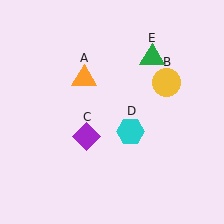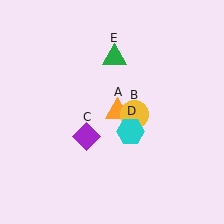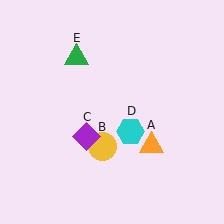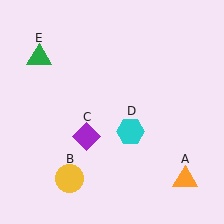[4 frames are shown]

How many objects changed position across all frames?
3 objects changed position: orange triangle (object A), yellow circle (object B), green triangle (object E).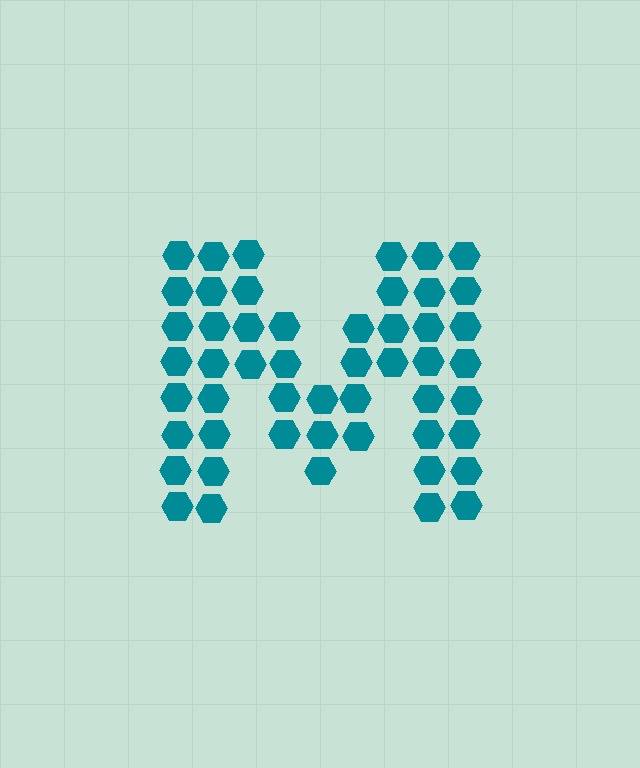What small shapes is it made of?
It is made of small hexagons.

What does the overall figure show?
The overall figure shows the letter M.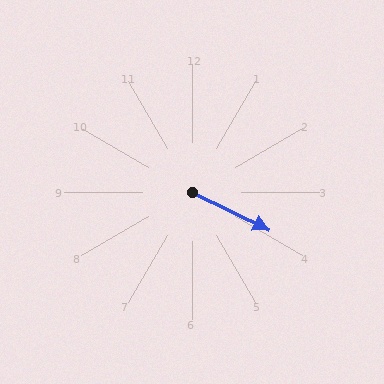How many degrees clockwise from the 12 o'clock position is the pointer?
Approximately 116 degrees.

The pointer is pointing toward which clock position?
Roughly 4 o'clock.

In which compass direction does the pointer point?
Southeast.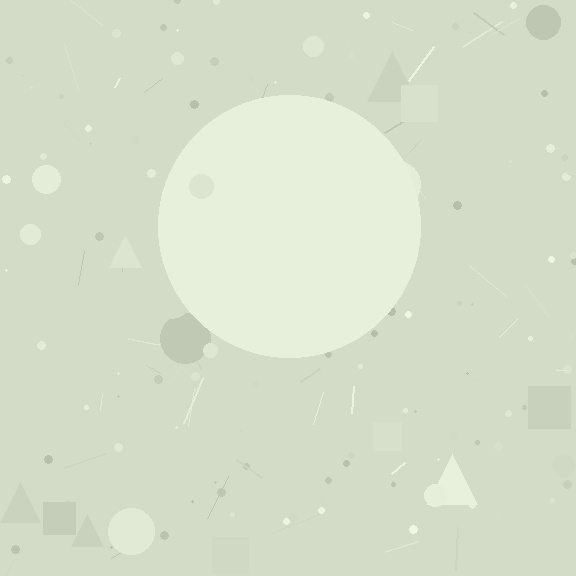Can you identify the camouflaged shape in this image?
The camouflaged shape is a circle.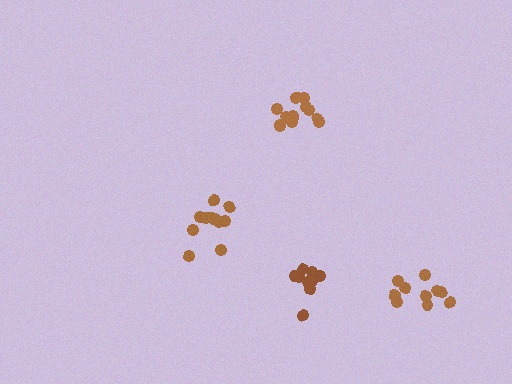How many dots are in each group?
Group 1: 12 dots, Group 2: 11 dots, Group 3: 11 dots, Group 4: 9 dots (43 total).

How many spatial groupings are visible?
There are 4 spatial groupings.